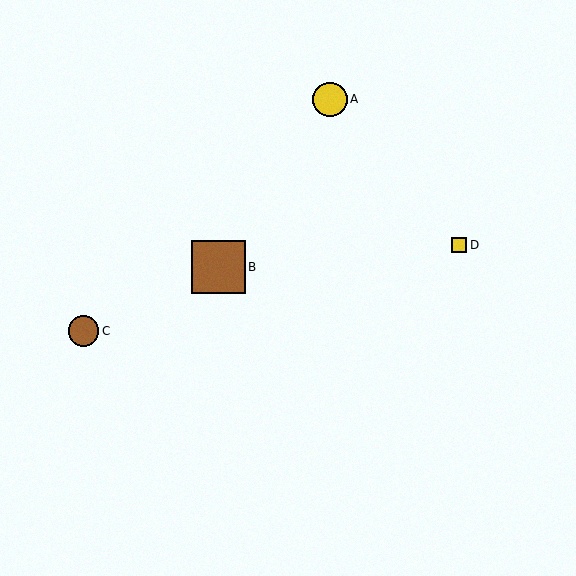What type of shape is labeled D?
Shape D is a yellow square.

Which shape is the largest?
The brown square (labeled B) is the largest.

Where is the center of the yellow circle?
The center of the yellow circle is at (330, 99).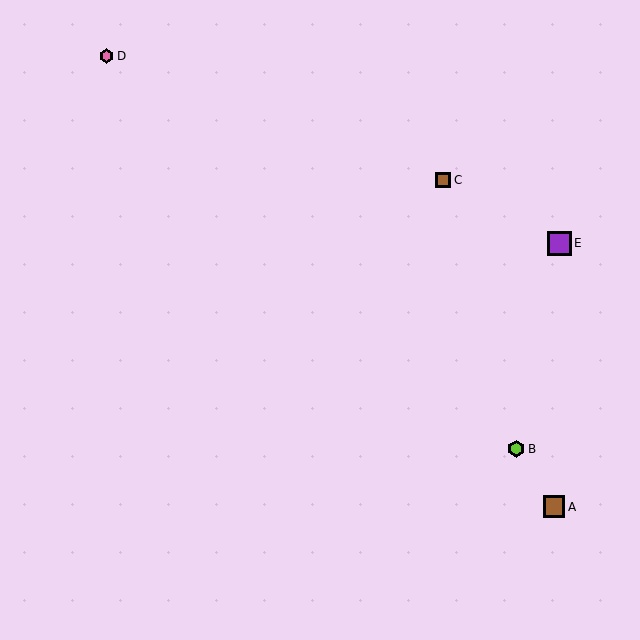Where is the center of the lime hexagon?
The center of the lime hexagon is at (516, 449).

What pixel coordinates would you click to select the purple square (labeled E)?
Click at (559, 243) to select the purple square E.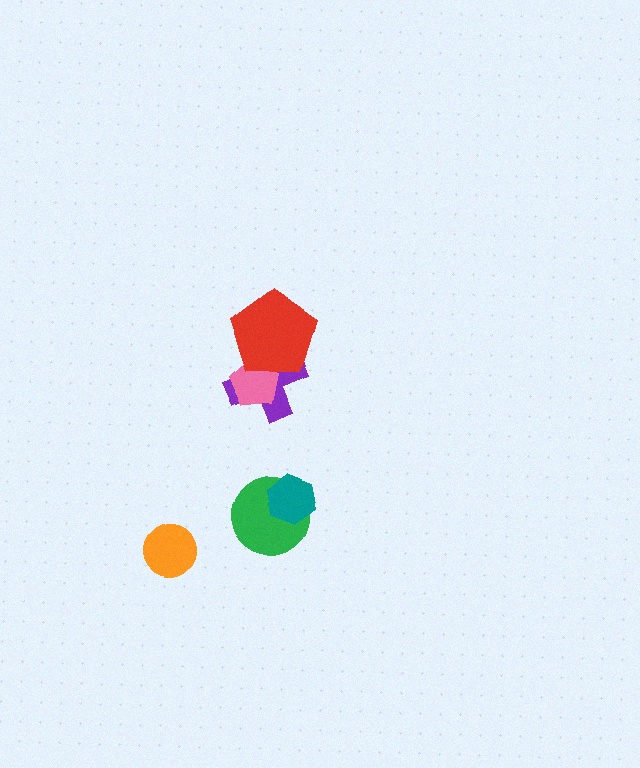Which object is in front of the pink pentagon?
The red pentagon is in front of the pink pentagon.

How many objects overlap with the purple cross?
2 objects overlap with the purple cross.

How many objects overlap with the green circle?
1 object overlaps with the green circle.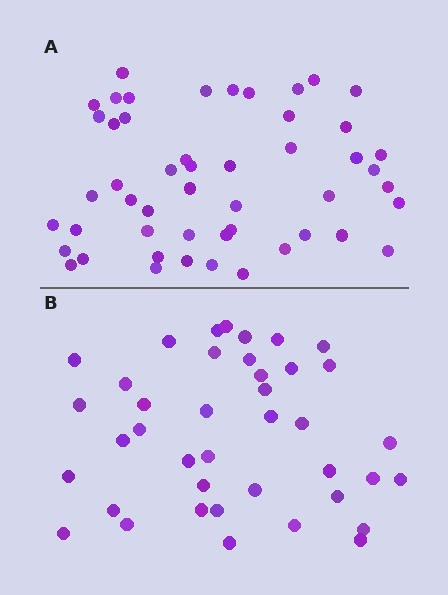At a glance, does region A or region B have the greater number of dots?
Region A (the top region) has more dots.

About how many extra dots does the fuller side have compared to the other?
Region A has roughly 10 or so more dots than region B.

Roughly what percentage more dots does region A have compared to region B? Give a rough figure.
About 25% more.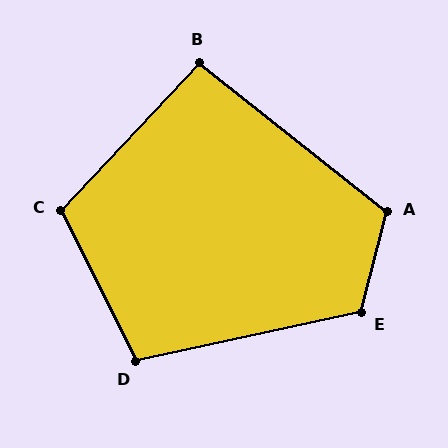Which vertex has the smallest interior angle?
B, at approximately 95 degrees.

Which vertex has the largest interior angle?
E, at approximately 116 degrees.